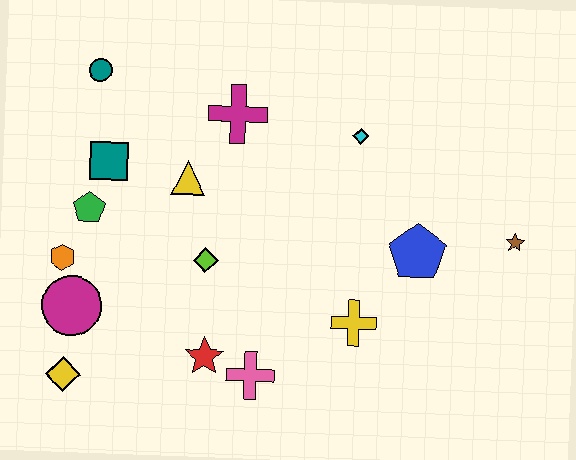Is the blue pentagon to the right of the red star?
Yes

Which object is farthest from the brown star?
The yellow diamond is farthest from the brown star.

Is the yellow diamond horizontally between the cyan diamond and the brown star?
No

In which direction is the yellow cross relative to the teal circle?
The yellow cross is to the right of the teal circle.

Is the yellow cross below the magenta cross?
Yes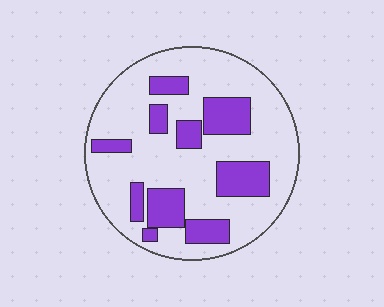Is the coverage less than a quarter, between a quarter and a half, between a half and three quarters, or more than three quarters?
Between a quarter and a half.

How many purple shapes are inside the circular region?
10.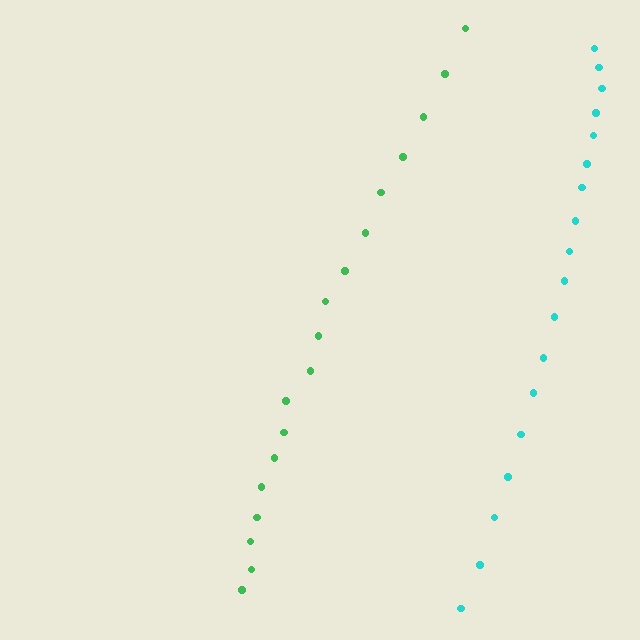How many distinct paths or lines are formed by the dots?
There are 2 distinct paths.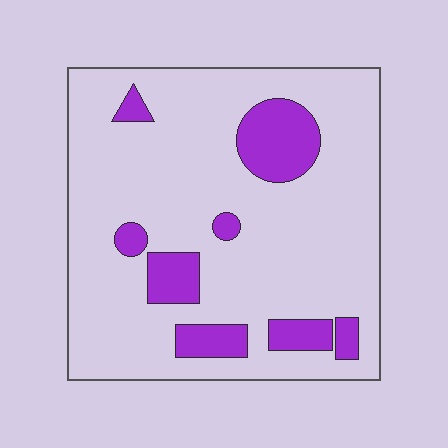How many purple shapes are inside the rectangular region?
8.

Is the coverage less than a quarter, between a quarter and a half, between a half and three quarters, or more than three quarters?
Less than a quarter.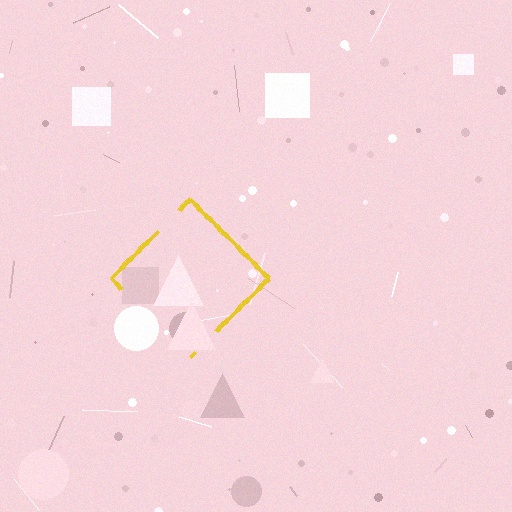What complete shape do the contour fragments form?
The contour fragments form a diamond.